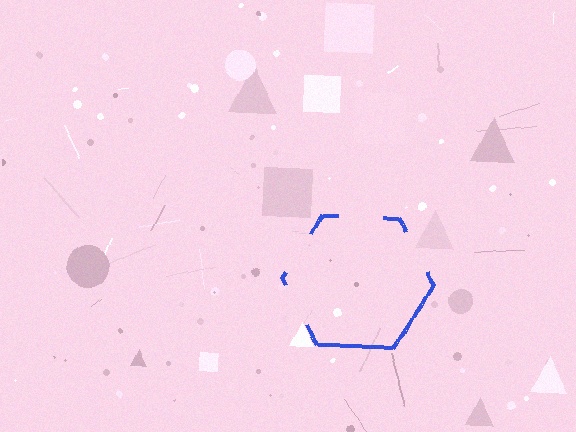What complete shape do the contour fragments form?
The contour fragments form a hexagon.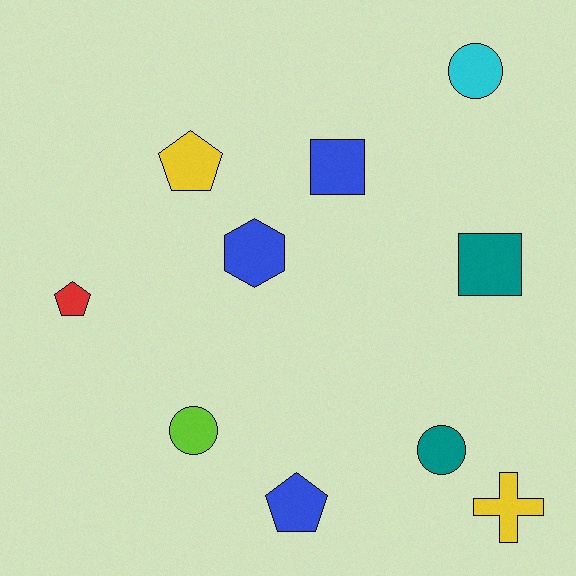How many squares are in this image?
There are 2 squares.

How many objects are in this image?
There are 10 objects.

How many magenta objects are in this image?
There are no magenta objects.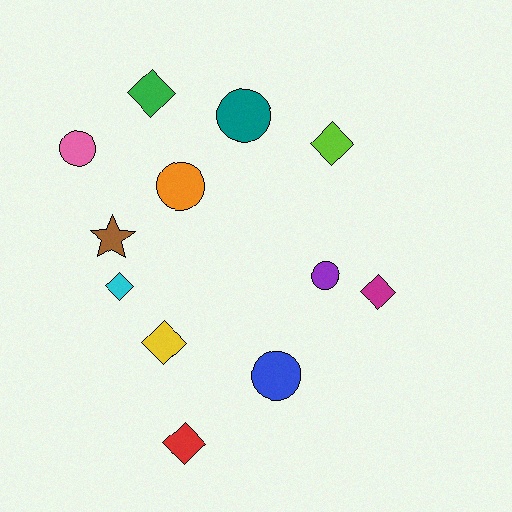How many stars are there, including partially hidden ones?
There is 1 star.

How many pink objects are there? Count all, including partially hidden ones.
There is 1 pink object.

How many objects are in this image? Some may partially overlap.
There are 12 objects.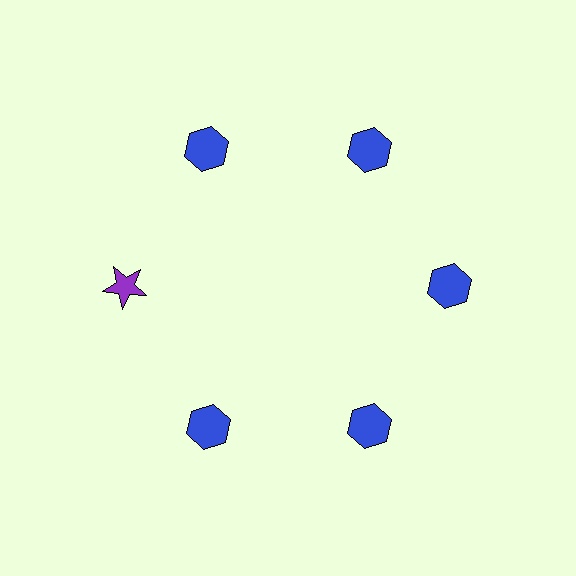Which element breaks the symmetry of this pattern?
The purple star at roughly the 9 o'clock position breaks the symmetry. All other shapes are blue hexagons.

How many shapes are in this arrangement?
There are 6 shapes arranged in a ring pattern.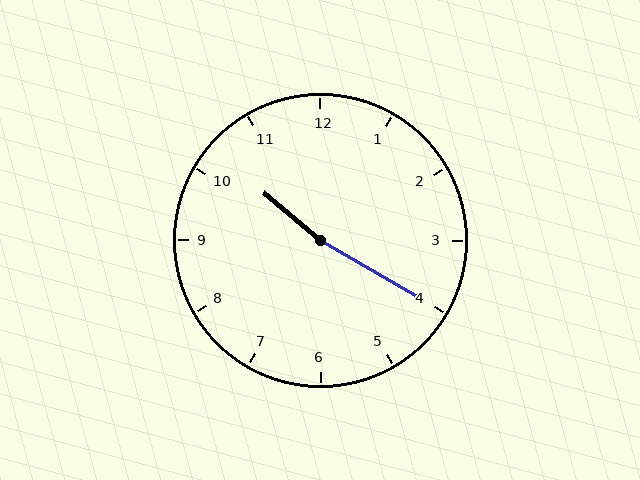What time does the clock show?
10:20.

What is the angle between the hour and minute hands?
Approximately 170 degrees.